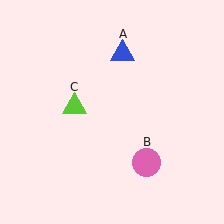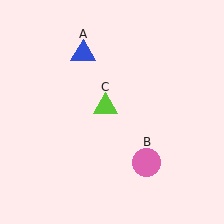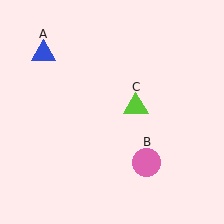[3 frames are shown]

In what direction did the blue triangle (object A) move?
The blue triangle (object A) moved left.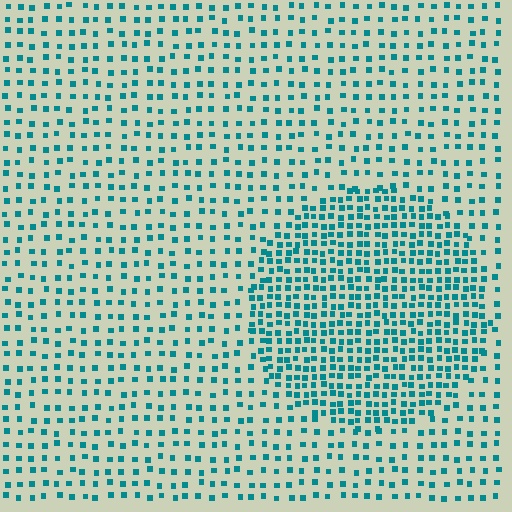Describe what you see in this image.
The image contains small teal elements arranged at two different densities. A circle-shaped region is visible where the elements are more densely packed than the surrounding area.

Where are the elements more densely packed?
The elements are more densely packed inside the circle boundary.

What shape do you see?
I see a circle.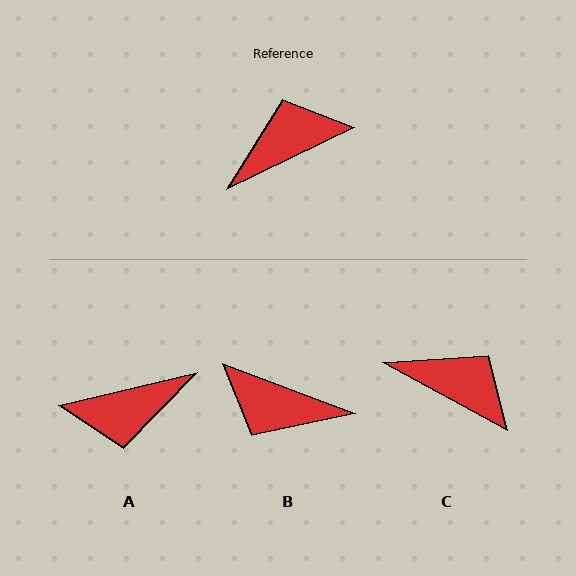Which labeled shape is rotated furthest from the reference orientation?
A, about 168 degrees away.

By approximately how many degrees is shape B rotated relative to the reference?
Approximately 134 degrees counter-clockwise.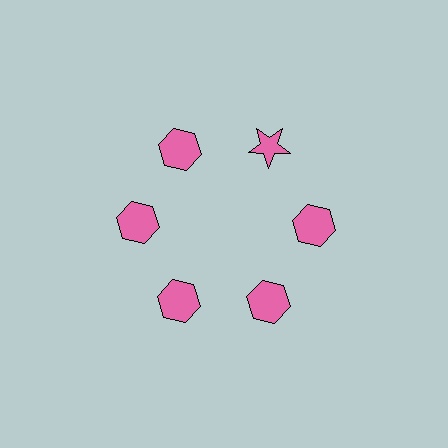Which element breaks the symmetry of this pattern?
The pink star at roughly the 1 o'clock position breaks the symmetry. All other shapes are pink hexagons.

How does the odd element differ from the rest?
It has a different shape: star instead of hexagon.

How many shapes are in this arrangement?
There are 6 shapes arranged in a ring pattern.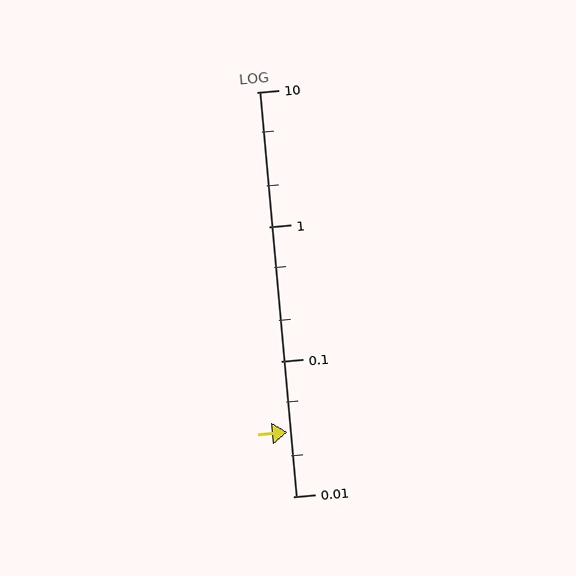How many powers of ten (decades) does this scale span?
The scale spans 3 decades, from 0.01 to 10.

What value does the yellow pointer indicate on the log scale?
The pointer indicates approximately 0.03.